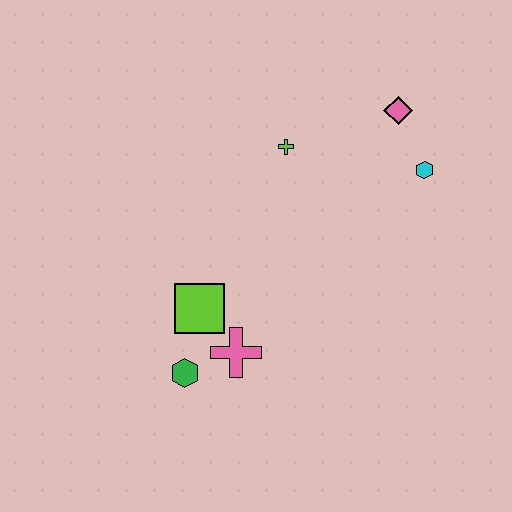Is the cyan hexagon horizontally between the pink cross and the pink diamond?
No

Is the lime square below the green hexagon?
No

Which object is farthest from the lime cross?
The green hexagon is farthest from the lime cross.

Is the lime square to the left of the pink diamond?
Yes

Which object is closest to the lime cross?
The pink diamond is closest to the lime cross.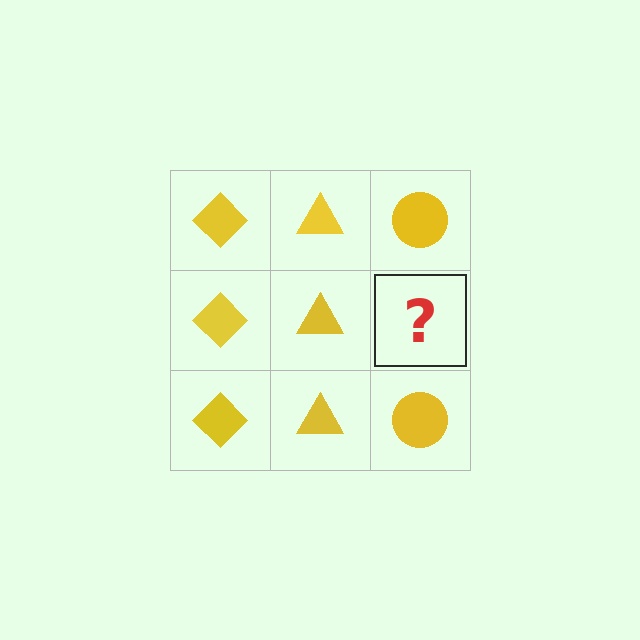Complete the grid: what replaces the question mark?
The question mark should be replaced with a yellow circle.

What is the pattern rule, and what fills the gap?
The rule is that each column has a consistent shape. The gap should be filled with a yellow circle.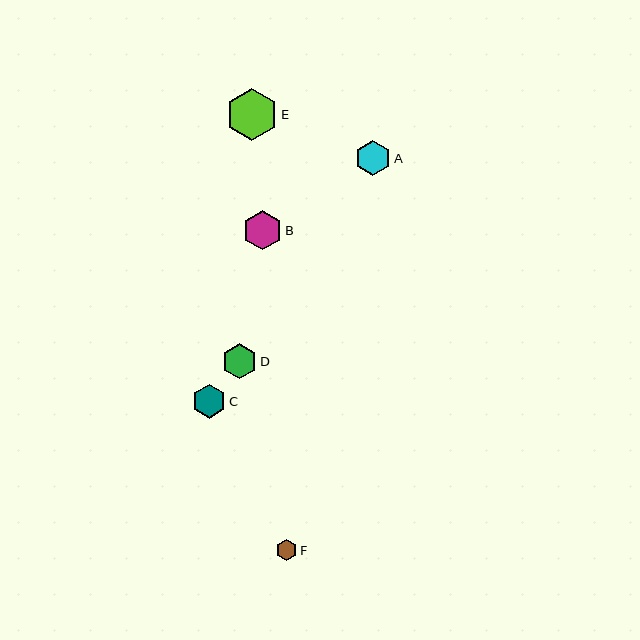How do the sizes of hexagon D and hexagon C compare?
Hexagon D and hexagon C are approximately the same size.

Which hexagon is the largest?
Hexagon E is the largest with a size of approximately 52 pixels.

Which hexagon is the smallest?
Hexagon F is the smallest with a size of approximately 21 pixels.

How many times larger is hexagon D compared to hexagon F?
Hexagon D is approximately 1.6 times the size of hexagon F.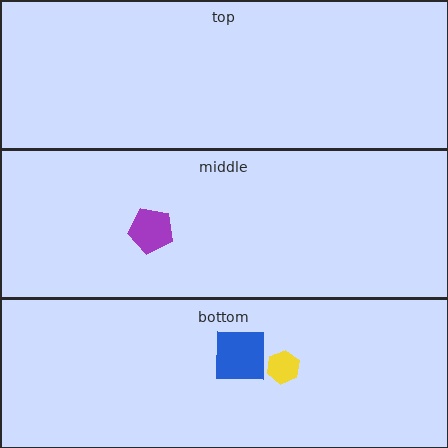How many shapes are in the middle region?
1.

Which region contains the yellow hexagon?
The bottom region.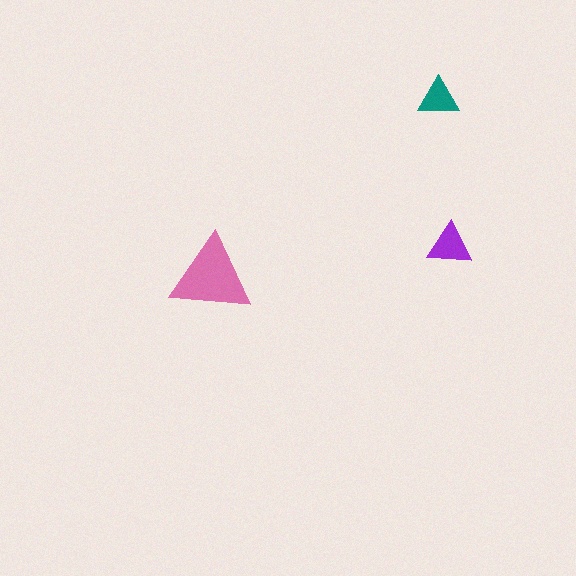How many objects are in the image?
There are 3 objects in the image.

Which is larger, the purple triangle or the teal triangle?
The purple one.